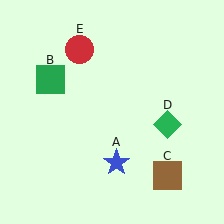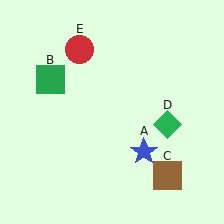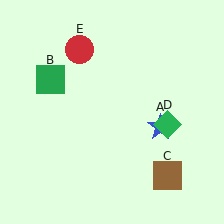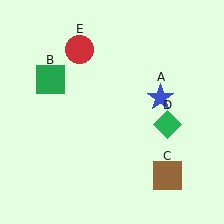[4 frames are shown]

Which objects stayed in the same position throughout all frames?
Green square (object B) and brown square (object C) and green diamond (object D) and red circle (object E) remained stationary.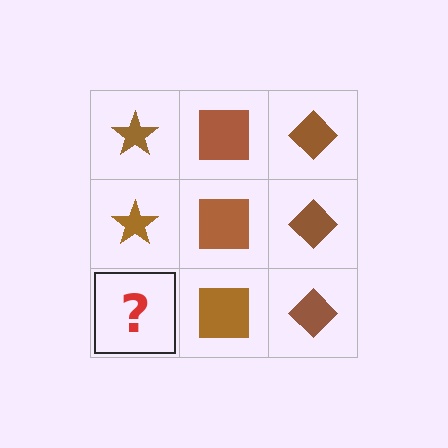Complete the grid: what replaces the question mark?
The question mark should be replaced with a brown star.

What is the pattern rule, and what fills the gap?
The rule is that each column has a consistent shape. The gap should be filled with a brown star.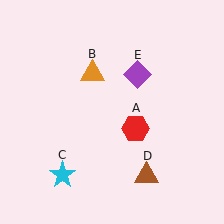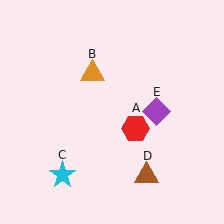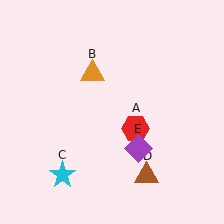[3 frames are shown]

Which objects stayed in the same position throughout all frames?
Red hexagon (object A) and orange triangle (object B) and cyan star (object C) and brown triangle (object D) remained stationary.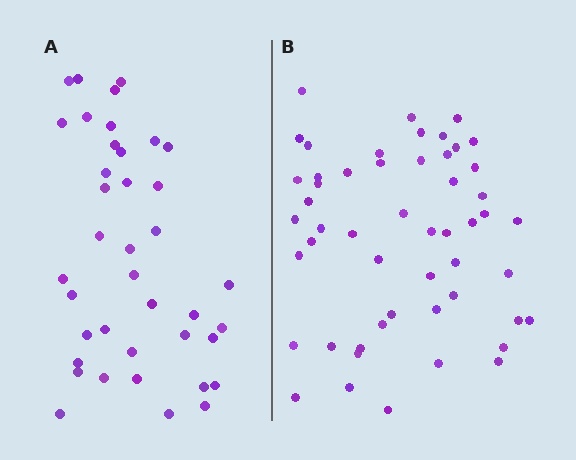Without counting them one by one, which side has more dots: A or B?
Region B (the right region) has more dots.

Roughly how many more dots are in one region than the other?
Region B has approximately 15 more dots than region A.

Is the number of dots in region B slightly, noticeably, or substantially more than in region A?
Region B has noticeably more, but not dramatically so. The ratio is roughly 1.3 to 1.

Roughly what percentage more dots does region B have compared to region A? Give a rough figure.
About 35% more.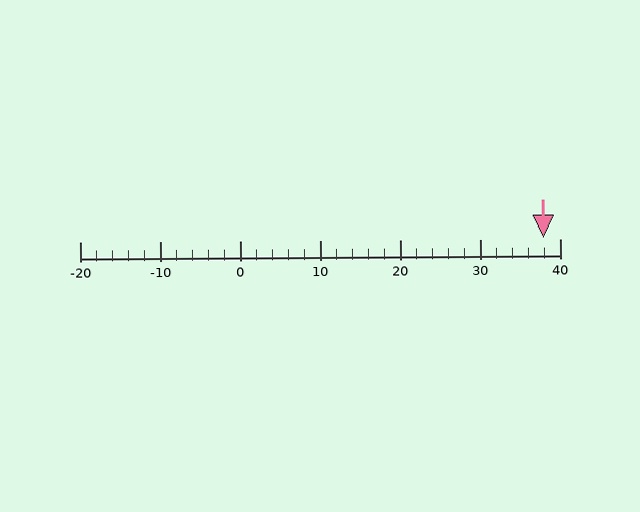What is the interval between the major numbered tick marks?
The major tick marks are spaced 10 units apart.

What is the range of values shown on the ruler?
The ruler shows values from -20 to 40.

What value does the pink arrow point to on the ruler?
The pink arrow points to approximately 38.